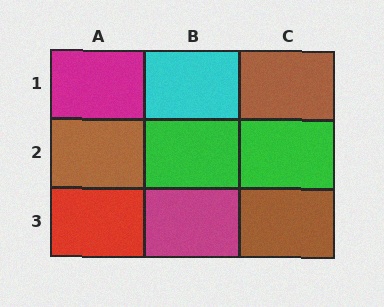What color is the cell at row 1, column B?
Cyan.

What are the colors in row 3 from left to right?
Red, magenta, brown.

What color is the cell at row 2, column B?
Green.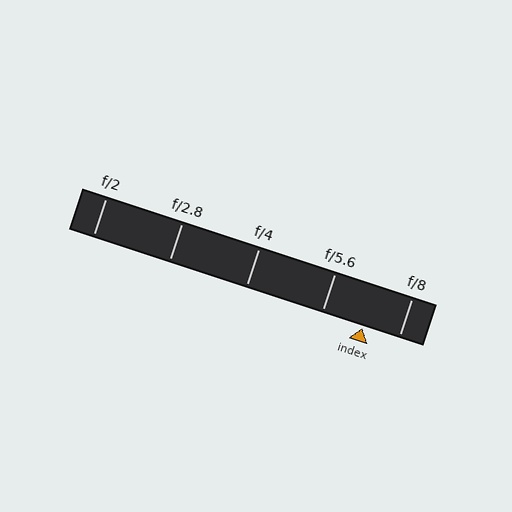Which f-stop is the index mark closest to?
The index mark is closest to f/8.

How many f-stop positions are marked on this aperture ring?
There are 5 f-stop positions marked.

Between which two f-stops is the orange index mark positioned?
The index mark is between f/5.6 and f/8.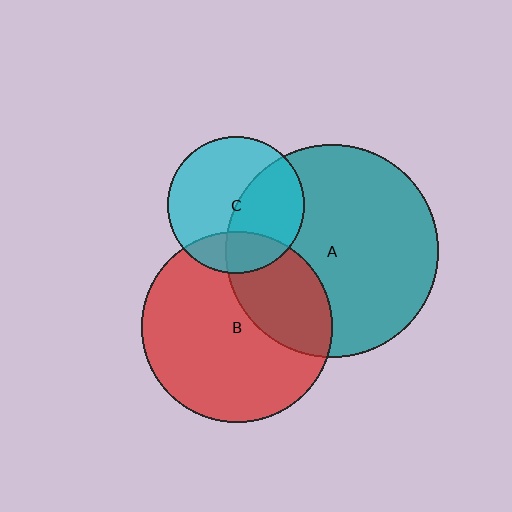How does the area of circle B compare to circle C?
Approximately 1.9 times.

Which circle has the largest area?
Circle A (teal).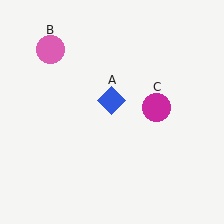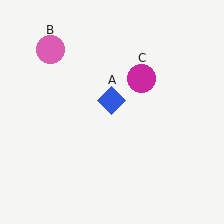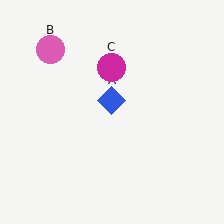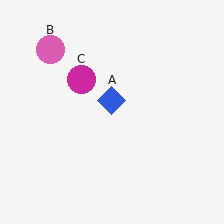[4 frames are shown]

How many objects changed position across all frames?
1 object changed position: magenta circle (object C).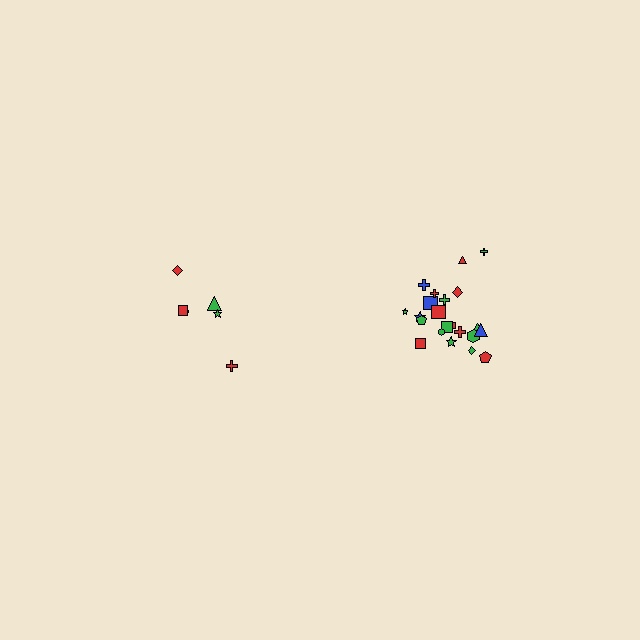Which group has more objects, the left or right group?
The right group.